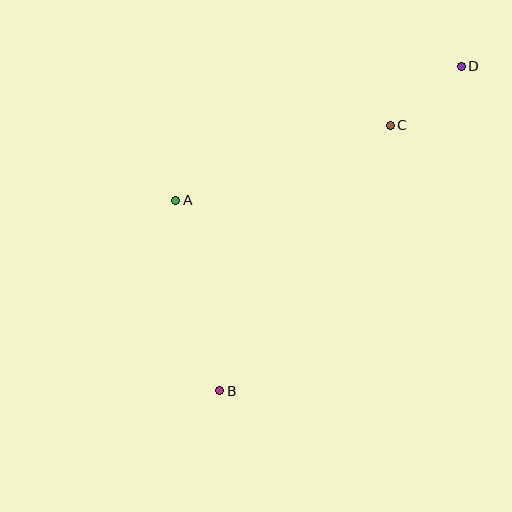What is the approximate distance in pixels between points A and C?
The distance between A and C is approximately 227 pixels.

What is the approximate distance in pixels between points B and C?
The distance between B and C is approximately 315 pixels.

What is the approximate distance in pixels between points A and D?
The distance between A and D is approximately 316 pixels.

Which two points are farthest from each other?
Points B and D are farthest from each other.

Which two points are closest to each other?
Points C and D are closest to each other.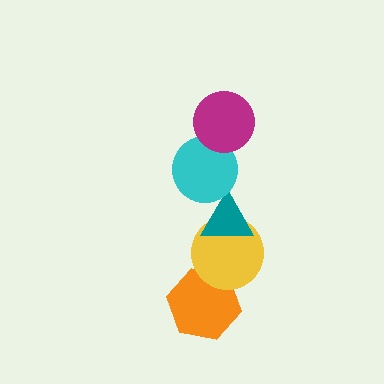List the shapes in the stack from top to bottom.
From top to bottom: the magenta circle, the cyan circle, the teal triangle, the yellow circle, the orange hexagon.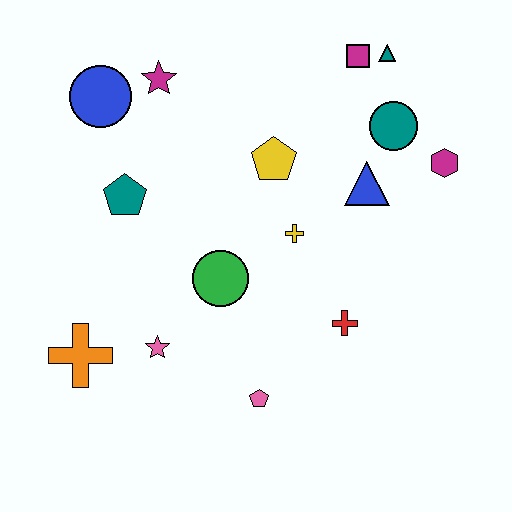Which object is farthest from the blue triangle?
The orange cross is farthest from the blue triangle.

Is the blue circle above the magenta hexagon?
Yes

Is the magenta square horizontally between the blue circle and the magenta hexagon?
Yes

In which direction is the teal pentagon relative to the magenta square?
The teal pentagon is to the left of the magenta square.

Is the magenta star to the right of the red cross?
No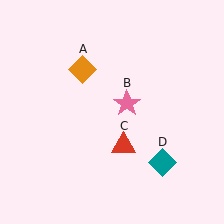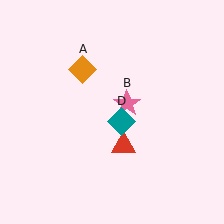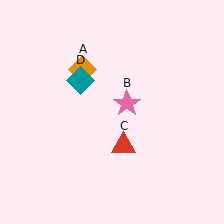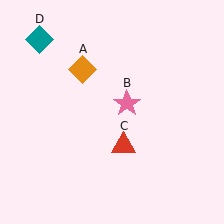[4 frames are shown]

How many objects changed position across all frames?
1 object changed position: teal diamond (object D).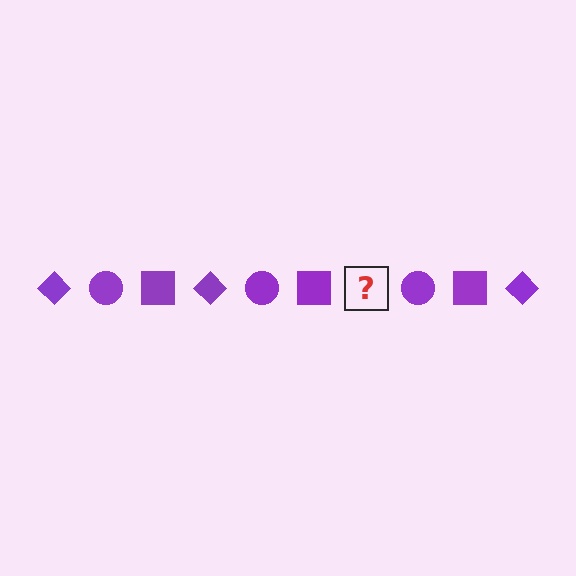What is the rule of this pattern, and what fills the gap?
The rule is that the pattern cycles through diamond, circle, square shapes in purple. The gap should be filled with a purple diamond.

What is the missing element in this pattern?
The missing element is a purple diamond.